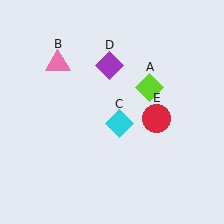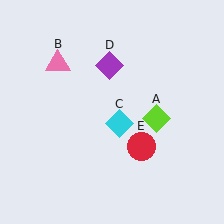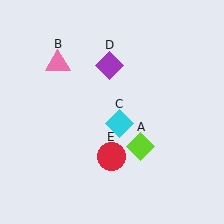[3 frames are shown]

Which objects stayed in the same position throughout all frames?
Pink triangle (object B) and cyan diamond (object C) and purple diamond (object D) remained stationary.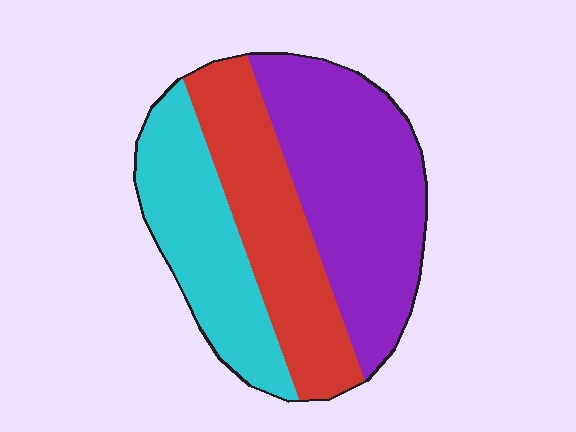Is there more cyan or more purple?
Purple.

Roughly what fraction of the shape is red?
Red takes up about one third (1/3) of the shape.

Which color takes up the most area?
Purple, at roughly 40%.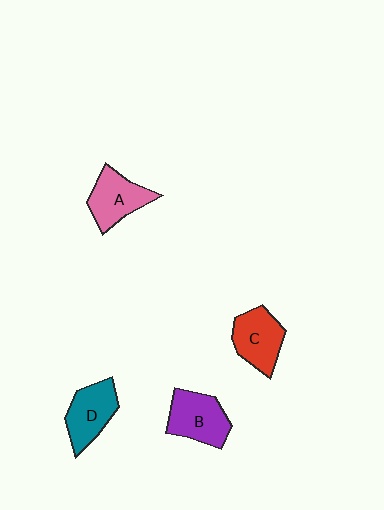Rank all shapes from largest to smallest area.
From largest to smallest: B (purple), C (red), D (teal), A (pink).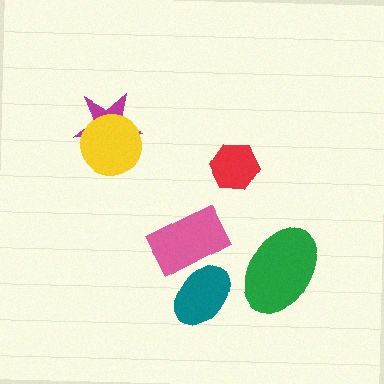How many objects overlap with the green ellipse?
0 objects overlap with the green ellipse.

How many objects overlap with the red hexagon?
0 objects overlap with the red hexagon.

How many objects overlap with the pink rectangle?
1 object overlaps with the pink rectangle.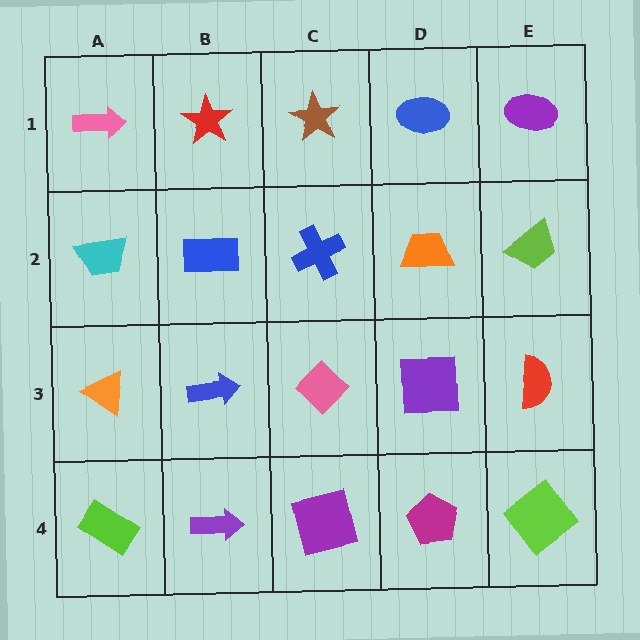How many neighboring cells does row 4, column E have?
2.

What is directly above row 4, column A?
An orange triangle.